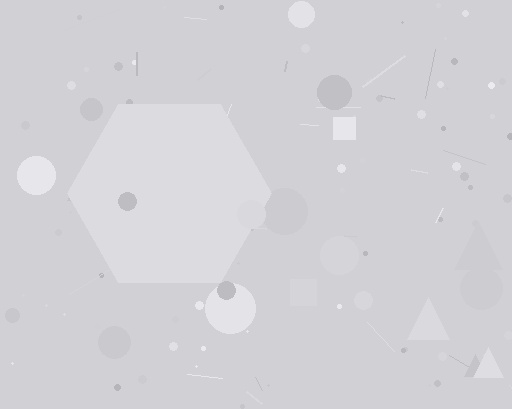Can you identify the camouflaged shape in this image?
The camouflaged shape is a hexagon.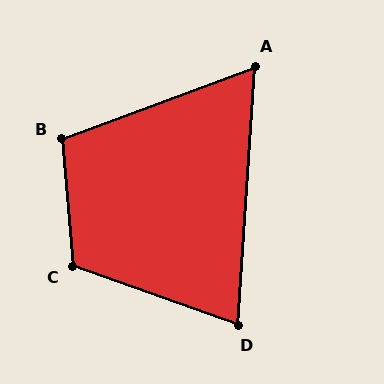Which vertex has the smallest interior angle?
A, at approximately 66 degrees.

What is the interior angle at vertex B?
Approximately 106 degrees (obtuse).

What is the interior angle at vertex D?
Approximately 74 degrees (acute).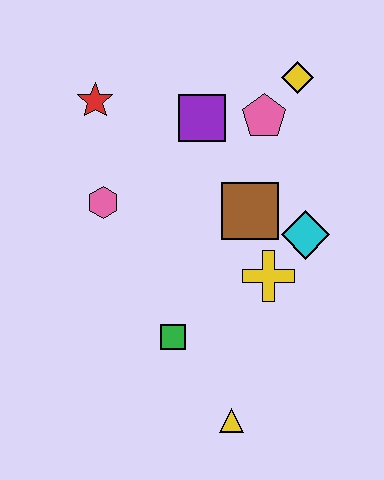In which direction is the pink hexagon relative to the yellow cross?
The pink hexagon is to the left of the yellow cross.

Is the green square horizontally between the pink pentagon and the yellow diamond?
No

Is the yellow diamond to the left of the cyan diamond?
Yes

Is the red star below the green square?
No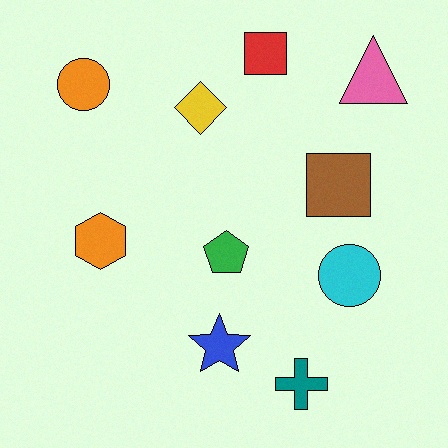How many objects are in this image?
There are 10 objects.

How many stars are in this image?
There is 1 star.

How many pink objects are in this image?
There is 1 pink object.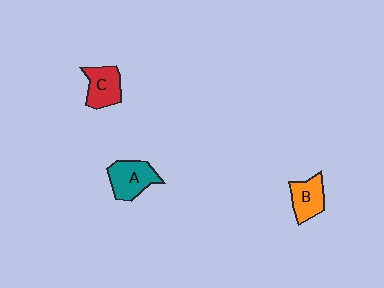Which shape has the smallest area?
Shape B (orange).